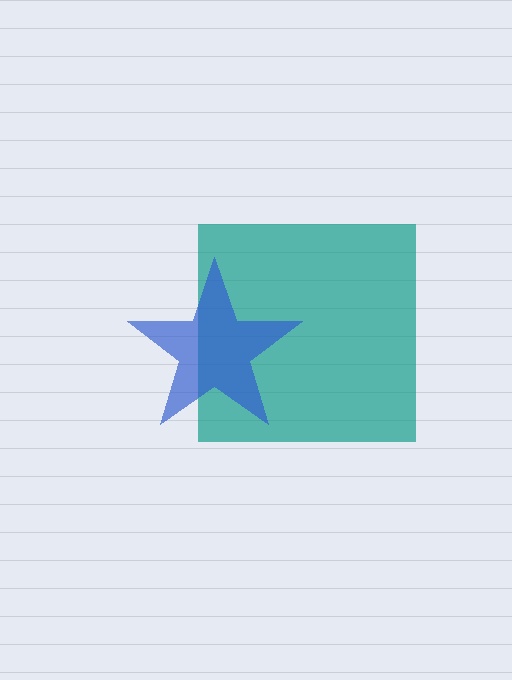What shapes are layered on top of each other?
The layered shapes are: a teal square, a blue star.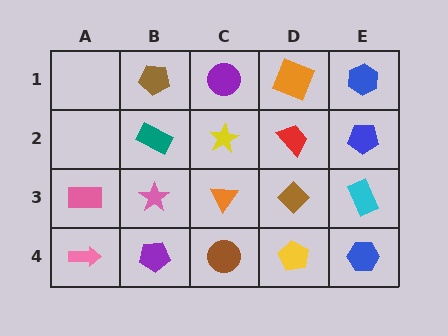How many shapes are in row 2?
4 shapes.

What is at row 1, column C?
A purple circle.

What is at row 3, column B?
A pink star.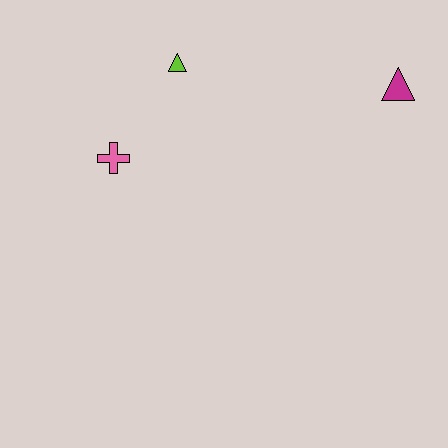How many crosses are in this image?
There is 1 cross.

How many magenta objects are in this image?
There is 1 magenta object.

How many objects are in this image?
There are 3 objects.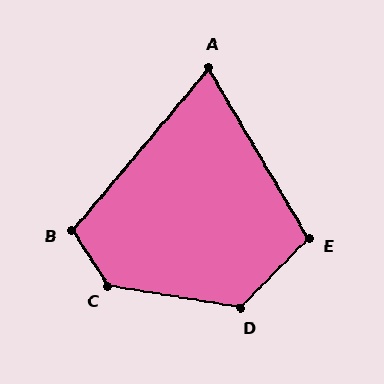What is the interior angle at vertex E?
Approximately 105 degrees (obtuse).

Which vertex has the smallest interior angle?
A, at approximately 70 degrees.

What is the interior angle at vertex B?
Approximately 107 degrees (obtuse).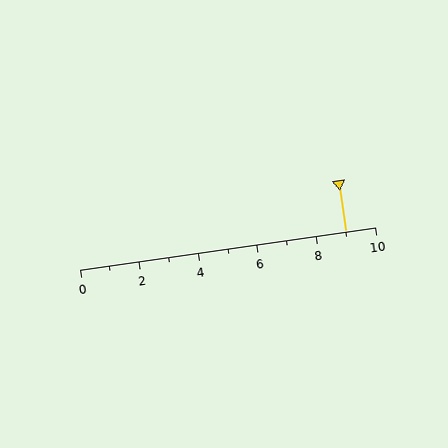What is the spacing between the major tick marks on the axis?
The major ticks are spaced 2 apart.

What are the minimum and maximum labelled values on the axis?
The axis runs from 0 to 10.